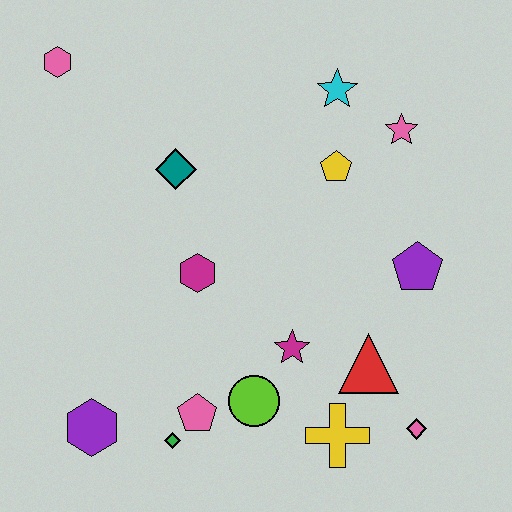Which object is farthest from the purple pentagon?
The pink hexagon is farthest from the purple pentagon.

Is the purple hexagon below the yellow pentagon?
Yes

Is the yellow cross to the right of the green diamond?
Yes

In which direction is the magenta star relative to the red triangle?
The magenta star is to the left of the red triangle.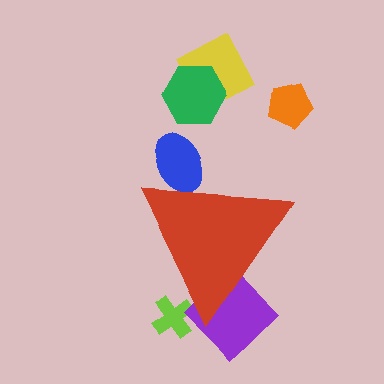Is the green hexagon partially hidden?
No, the green hexagon is fully visible.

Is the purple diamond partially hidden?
Yes, the purple diamond is partially hidden behind the red triangle.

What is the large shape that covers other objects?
A red triangle.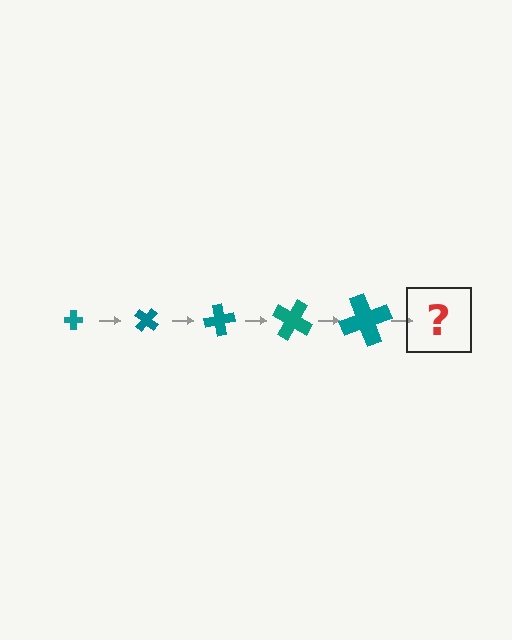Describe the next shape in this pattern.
It should be a cross, larger than the previous one and rotated 200 degrees from the start.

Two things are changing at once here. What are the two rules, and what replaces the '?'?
The two rules are that the cross grows larger each step and it rotates 40 degrees each step. The '?' should be a cross, larger than the previous one and rotated 200 degrees from the start.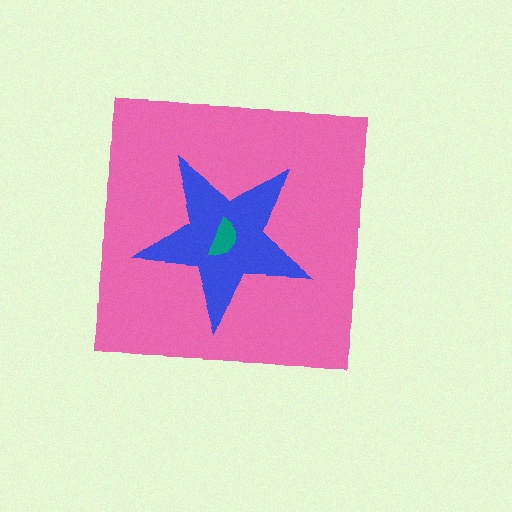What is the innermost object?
The teal semicircle.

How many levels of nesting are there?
3.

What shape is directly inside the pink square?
The blue star.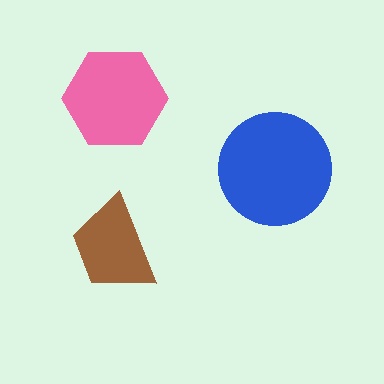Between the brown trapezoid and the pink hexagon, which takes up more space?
The pink hexagon.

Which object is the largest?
The blue circle.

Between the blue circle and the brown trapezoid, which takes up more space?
The blue circle.